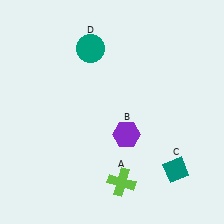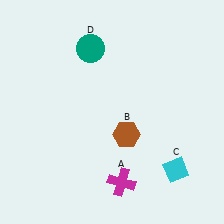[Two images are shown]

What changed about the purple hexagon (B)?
In Image 1, B is purple. In Image 2, it changed to brown.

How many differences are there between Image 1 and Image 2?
There are 3 differences between the two images.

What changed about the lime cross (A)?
In Image 1, A is lime. In Image 2, it changed to magenta.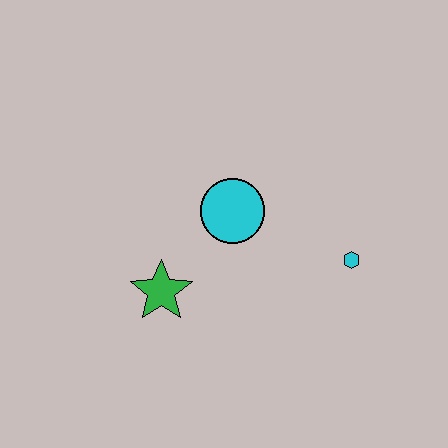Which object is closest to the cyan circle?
The green star is closest to the cyan circle.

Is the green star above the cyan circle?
No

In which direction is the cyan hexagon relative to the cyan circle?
The cyan hexagon is to the right of the cyan circle.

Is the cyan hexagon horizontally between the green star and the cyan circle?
No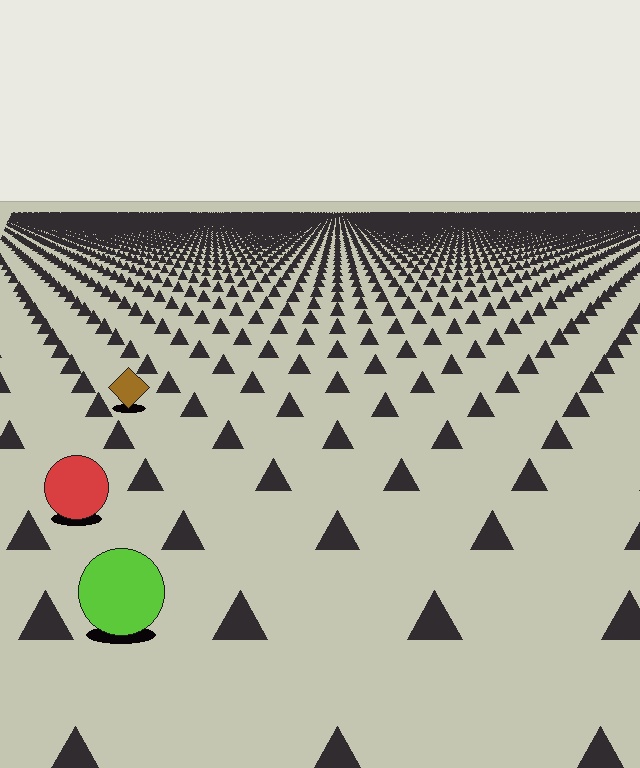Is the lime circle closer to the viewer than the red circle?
Yes. The lime circle is closer — you can tell from the texture gradient: the ground texture is coarser near it.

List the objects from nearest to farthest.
From nearest to farthest: the lime circle, the red circle, the brown diamond.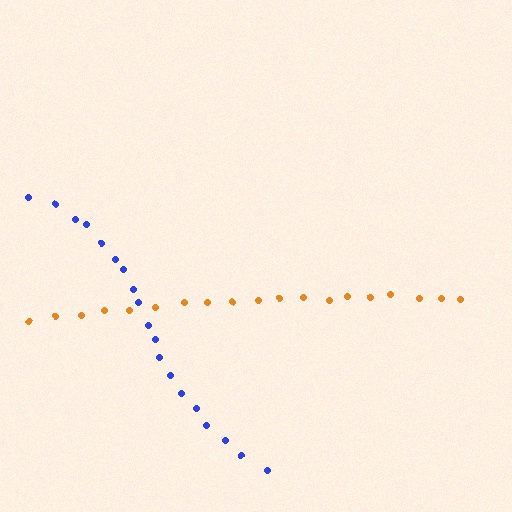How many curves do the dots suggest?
There are 2 distinct paths.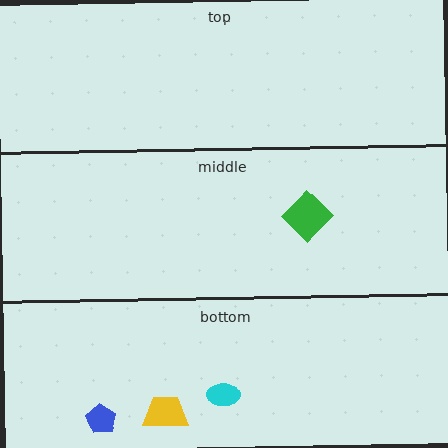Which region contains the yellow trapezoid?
The bottom region.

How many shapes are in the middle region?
1.